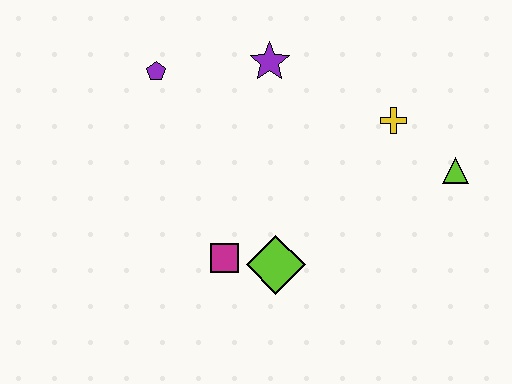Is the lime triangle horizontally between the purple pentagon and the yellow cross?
No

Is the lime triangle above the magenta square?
Yes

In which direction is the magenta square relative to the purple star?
The magenta square is below the purple star.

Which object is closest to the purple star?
The purple pentagon is closest to the purple star.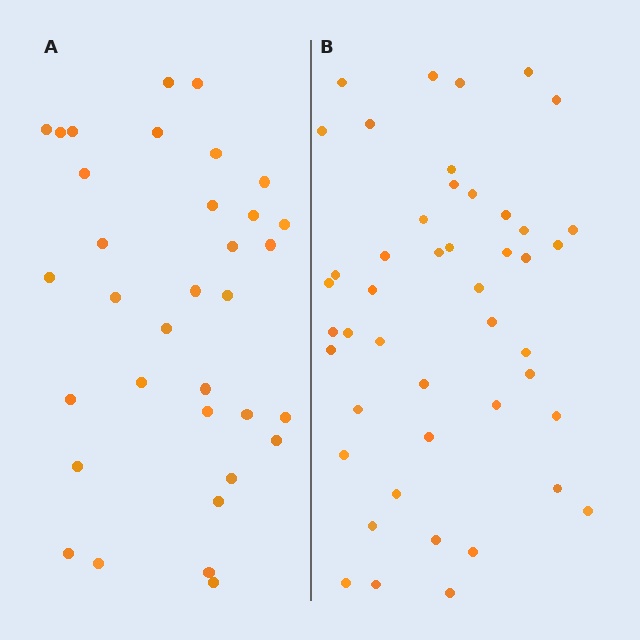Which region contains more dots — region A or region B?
Region B (the right region) has more dots.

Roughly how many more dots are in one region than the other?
Region B has roughly 12 or so more dots than region A.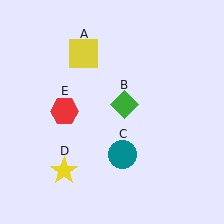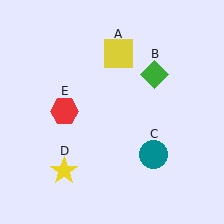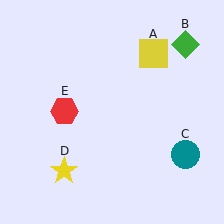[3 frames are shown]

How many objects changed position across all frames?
3 objects changed position: yellow square (object A), green diamond (object B), teal circle (object C).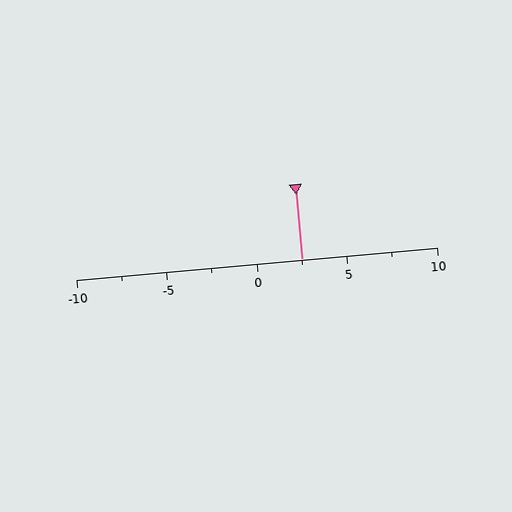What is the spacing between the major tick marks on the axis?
The major ticks are spaced 5 apart.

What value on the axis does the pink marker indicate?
The marker indicates approximately 2.5.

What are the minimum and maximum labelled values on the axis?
The axis runs from -10 to 10.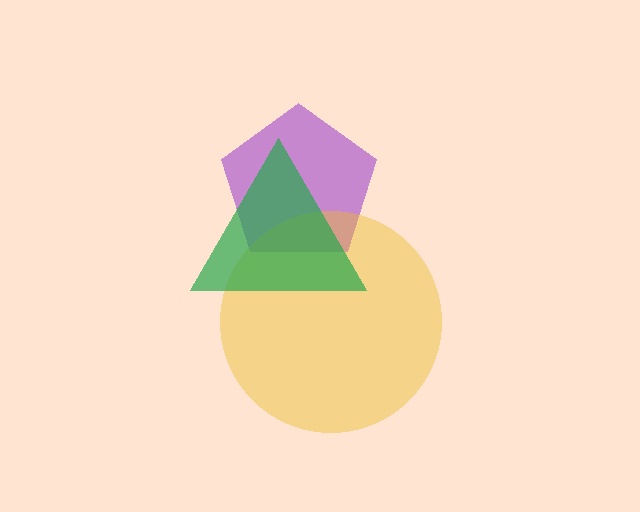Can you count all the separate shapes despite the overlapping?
Yes, there are 3 separate shapes.